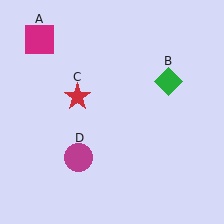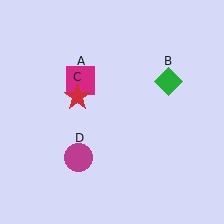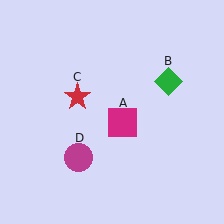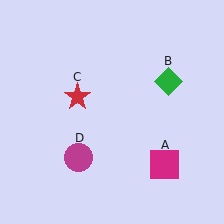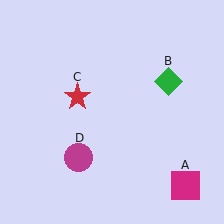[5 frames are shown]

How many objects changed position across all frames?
1 object changed position: magenta square (object A).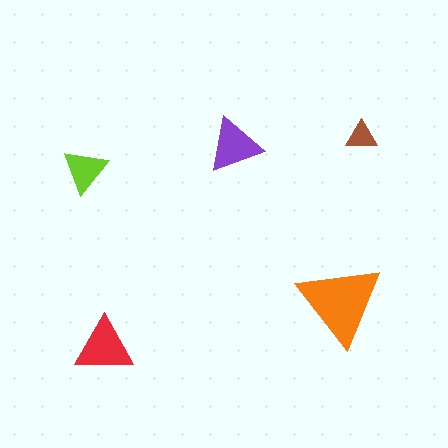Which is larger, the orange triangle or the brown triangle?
The orange one.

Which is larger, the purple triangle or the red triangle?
The red one.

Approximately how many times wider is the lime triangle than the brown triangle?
About 1.5 times wider.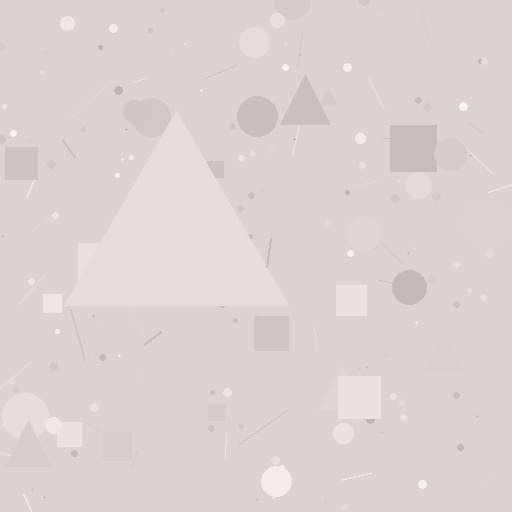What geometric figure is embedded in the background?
A triangle is embedded in the background.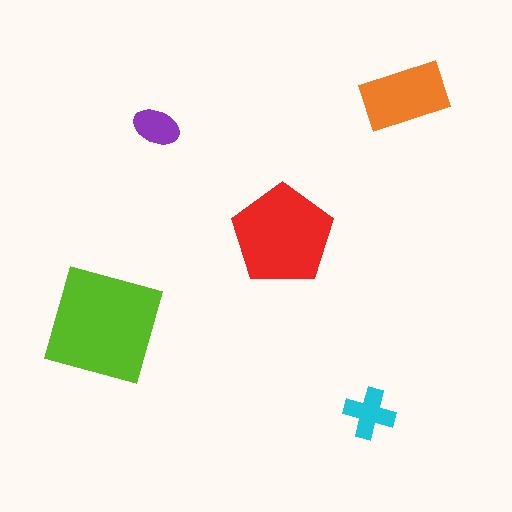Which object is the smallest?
The purple ellipse.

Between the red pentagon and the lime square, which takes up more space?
The lime square.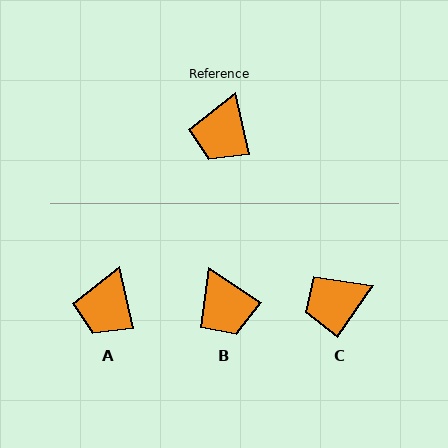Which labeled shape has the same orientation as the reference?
A.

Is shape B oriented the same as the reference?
No, it is off by about 44 degrees.